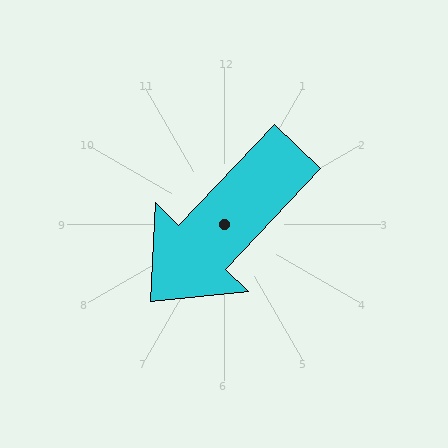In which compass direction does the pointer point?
Southwest.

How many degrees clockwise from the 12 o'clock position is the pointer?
Approximately 224 degrees.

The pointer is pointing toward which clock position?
Roughly 7 o'clock.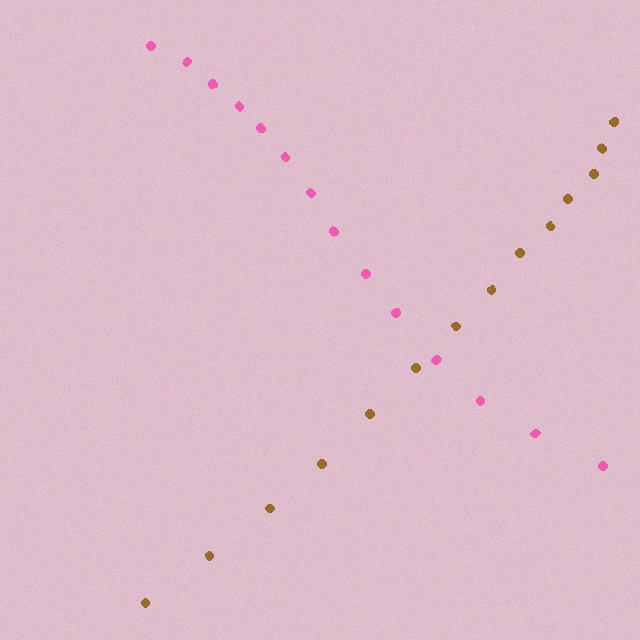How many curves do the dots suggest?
There are 2 distinct paths.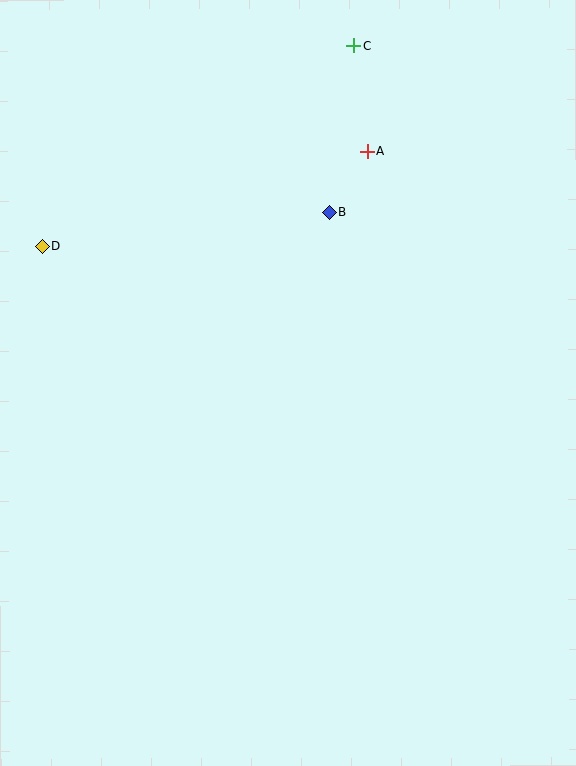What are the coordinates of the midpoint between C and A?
The midpoint between C and A is at (361, 98).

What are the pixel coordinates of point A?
Point A is at (368, 151).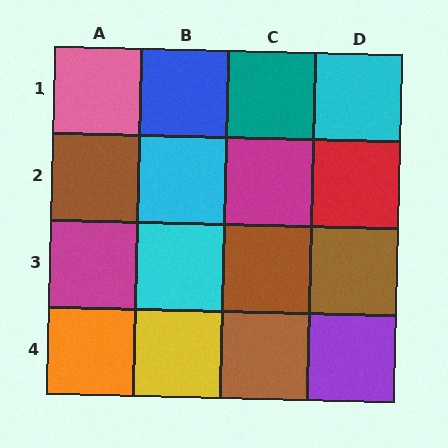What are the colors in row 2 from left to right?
Brown, cyan, magenta, red.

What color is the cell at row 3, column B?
Cyan.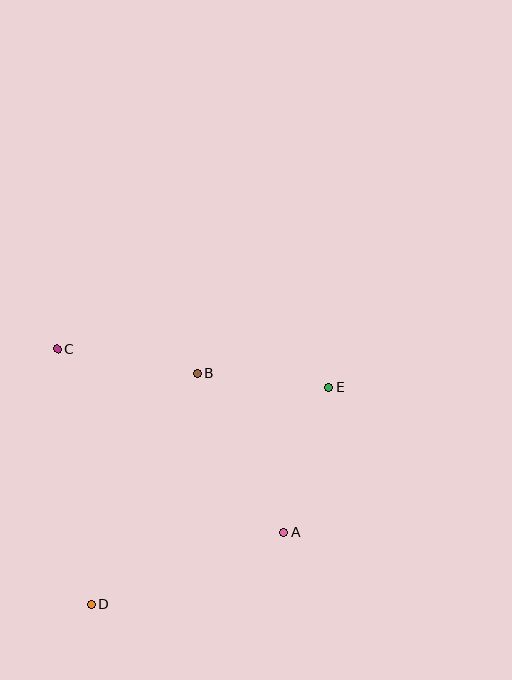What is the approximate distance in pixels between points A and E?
The distance between A and E is approximately 153 pixels.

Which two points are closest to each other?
Points B and E are closest to each other.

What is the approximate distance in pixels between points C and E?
The distance between C and E is approximately 274 pixels.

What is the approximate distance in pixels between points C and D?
The distance between C and D is approximately 258 pixels.